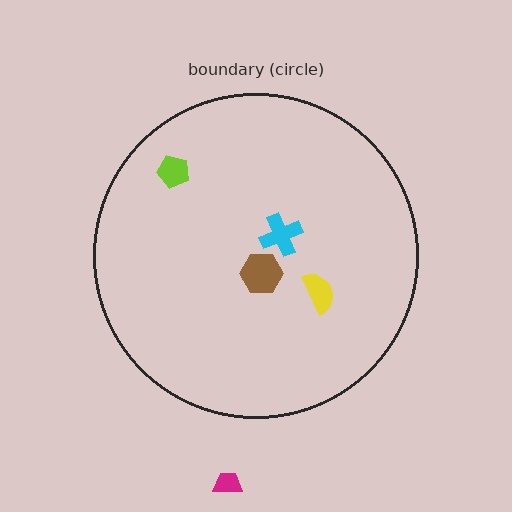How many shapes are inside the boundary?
4 inside, 1 outside.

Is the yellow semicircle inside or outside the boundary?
Inside.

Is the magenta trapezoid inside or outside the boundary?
Outside.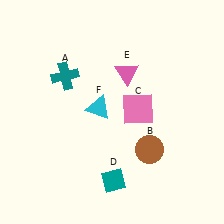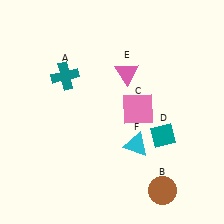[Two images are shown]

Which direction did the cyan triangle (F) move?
The cyan triangle (F) moved right.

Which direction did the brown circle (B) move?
The brown circle (B) moved down.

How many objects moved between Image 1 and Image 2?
3 objects moved between the two images.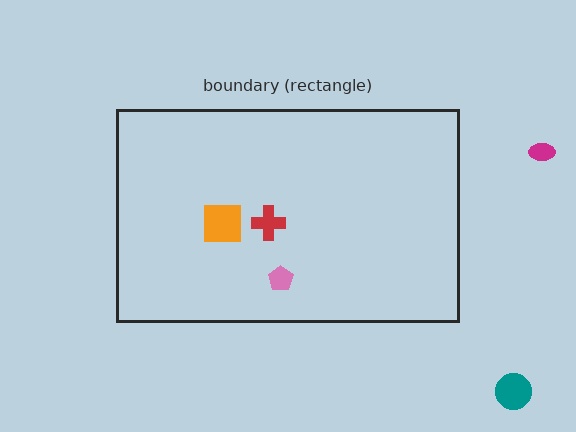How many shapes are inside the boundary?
3 inside, 2 outside.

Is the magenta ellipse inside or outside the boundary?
Outside.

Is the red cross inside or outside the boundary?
Inside.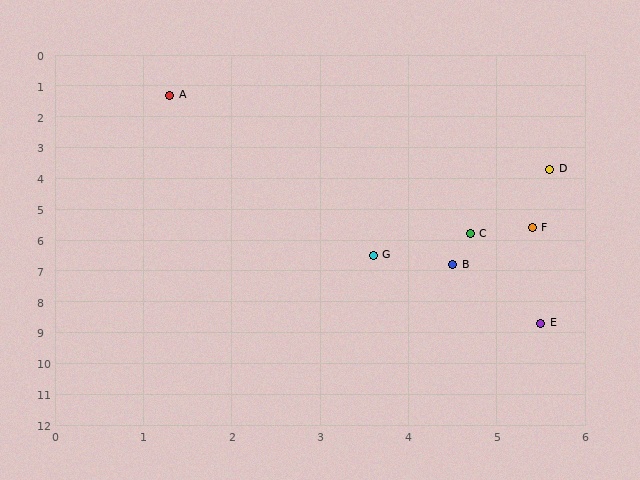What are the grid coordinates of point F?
Point F is at approximately (5.4, 5.6).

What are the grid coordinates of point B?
Point B is at approximately (4.5, 6.8).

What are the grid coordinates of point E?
Point E is at approximately (5.5, 8.7).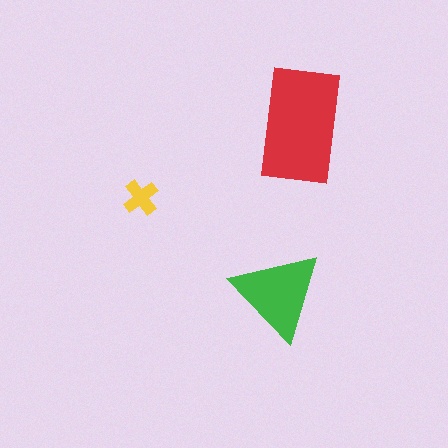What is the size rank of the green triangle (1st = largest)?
2nd.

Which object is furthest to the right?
The red rectangle is rightmost.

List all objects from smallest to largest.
The yellow cross, the green triangle, the red rectangle.